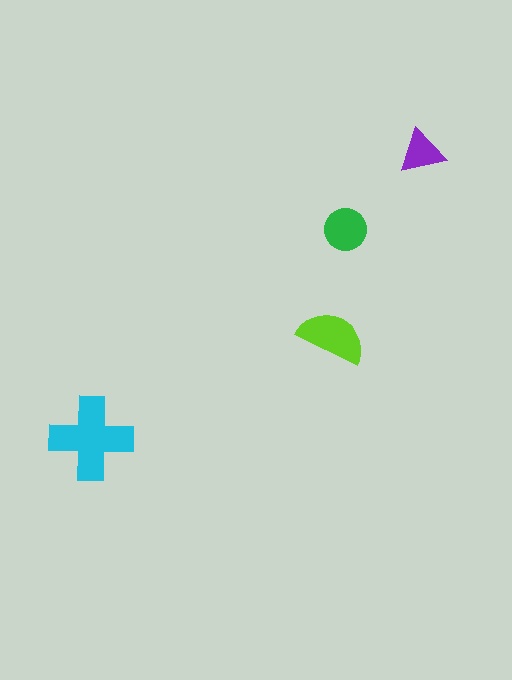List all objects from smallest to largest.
The purple triangle, the green circle, the lime semicircle, the cyan cross.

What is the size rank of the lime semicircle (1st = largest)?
2nd.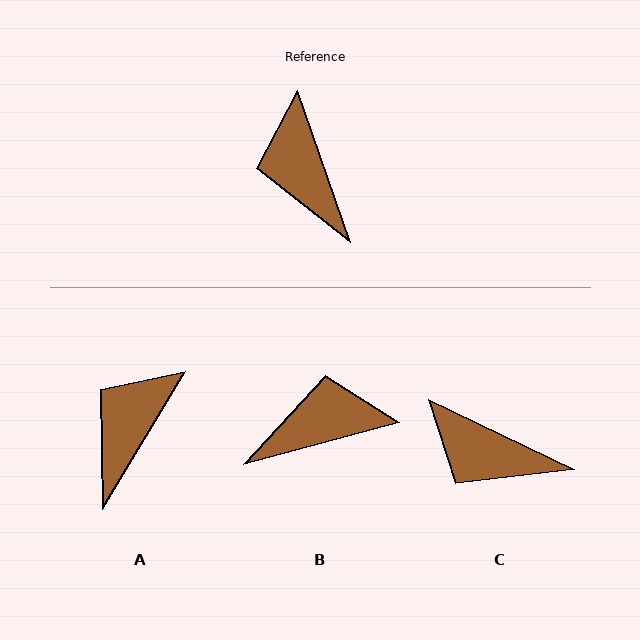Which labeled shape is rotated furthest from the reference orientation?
B, about 94 degrees away.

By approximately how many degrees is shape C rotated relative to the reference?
Approximately 45 degrees counter-clockwise.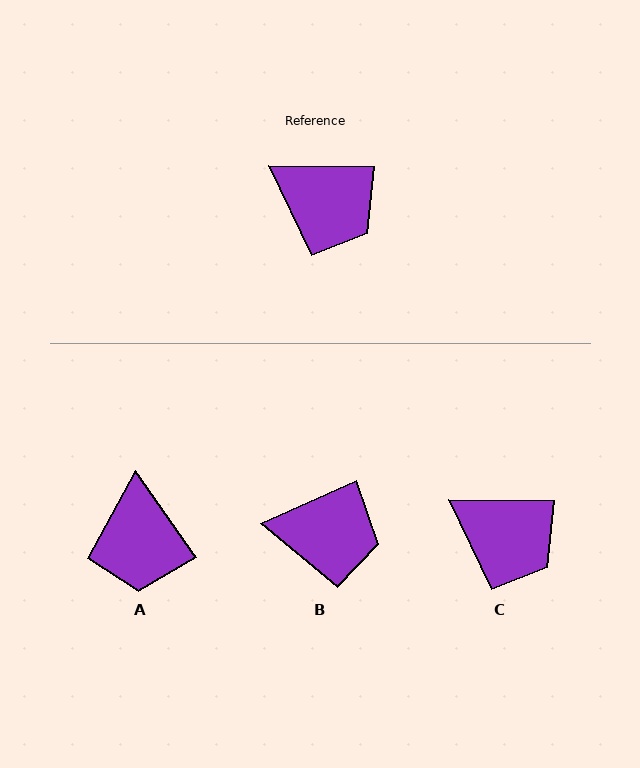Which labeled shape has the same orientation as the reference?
C.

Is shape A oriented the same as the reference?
No, it is off by about 54 degrees.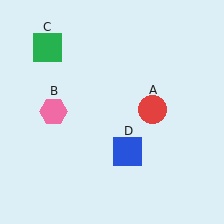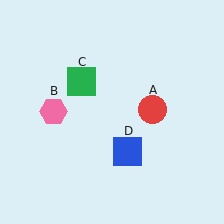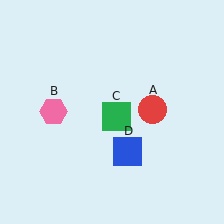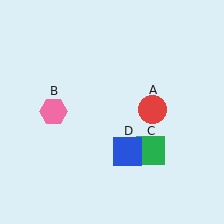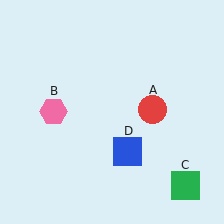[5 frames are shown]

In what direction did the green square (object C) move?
The green square (object C) moved down and to the right.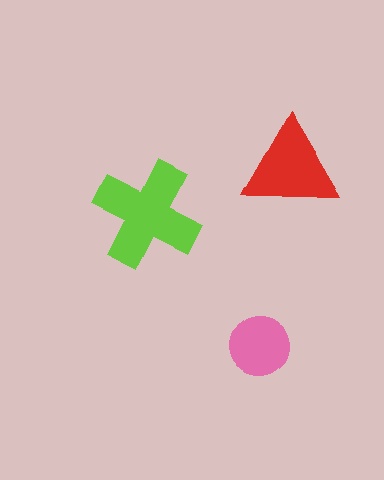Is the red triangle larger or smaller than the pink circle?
Larger.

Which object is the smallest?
The pink circle.